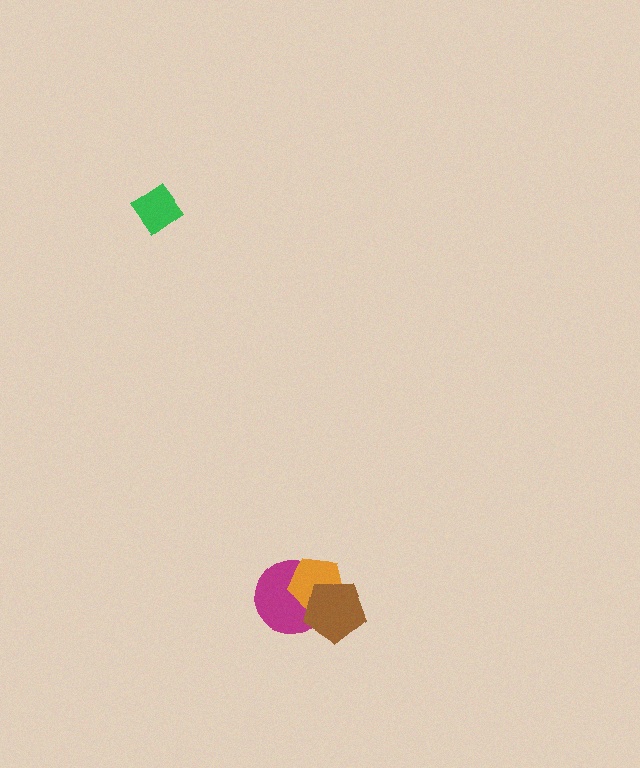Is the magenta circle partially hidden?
Yes, it is partially covered by another shape.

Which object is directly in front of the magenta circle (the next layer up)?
The orange pentagon is directly in front of the magenta circle.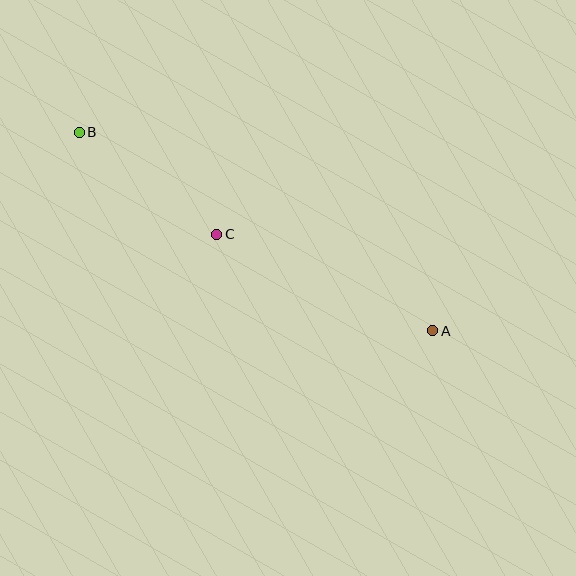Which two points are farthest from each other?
Points A and B are farthest from each other.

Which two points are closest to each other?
Points B and C are closest to each other.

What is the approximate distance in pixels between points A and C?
The distance between A and C is approximately 236 pixels.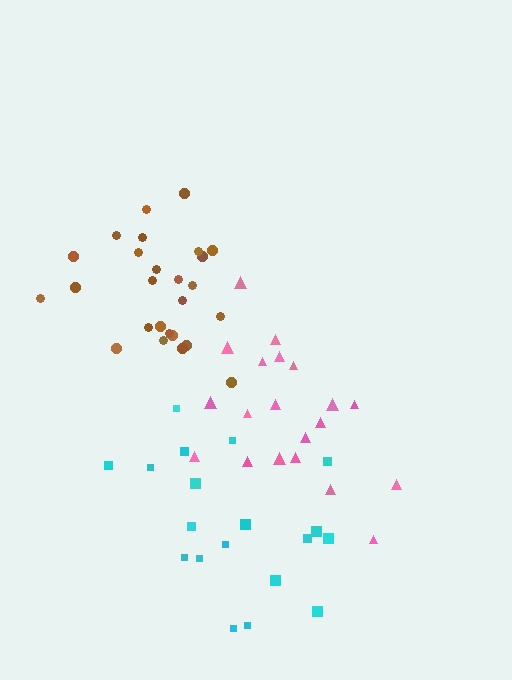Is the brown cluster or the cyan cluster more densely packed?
Brown.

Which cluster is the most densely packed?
Brown.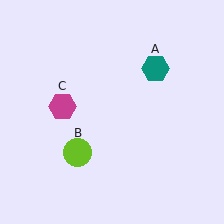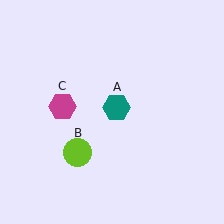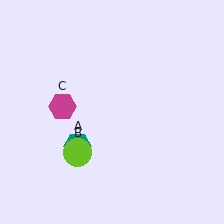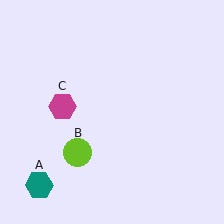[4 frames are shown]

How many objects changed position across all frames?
1 object changed position: teal hexagon (object A).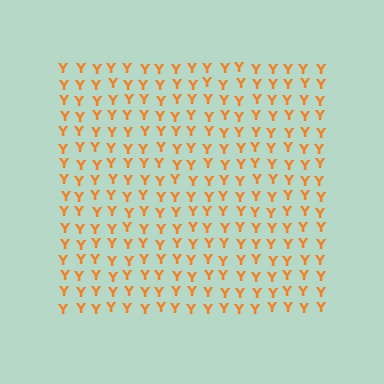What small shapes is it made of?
It is made of small letter Y's.